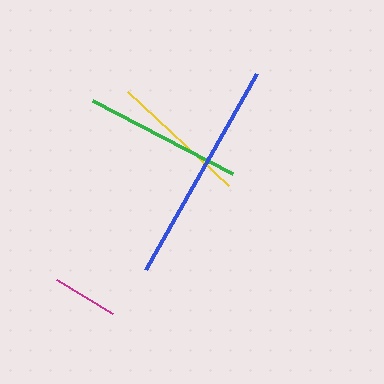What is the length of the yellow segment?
The yellow segment is approximately 138 pixels long.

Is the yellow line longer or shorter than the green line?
The green line is longer than the yellow line.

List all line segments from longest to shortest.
From longest to shortest: blue, green, yellow, magenta.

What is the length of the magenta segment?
The magenta segment is approximately 66 pixels long.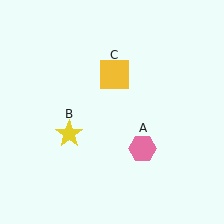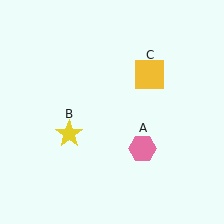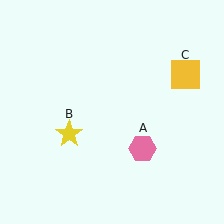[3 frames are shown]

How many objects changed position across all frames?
1 object changed position: yellow square (object C).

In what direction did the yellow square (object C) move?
The yellow square (object C) moved right.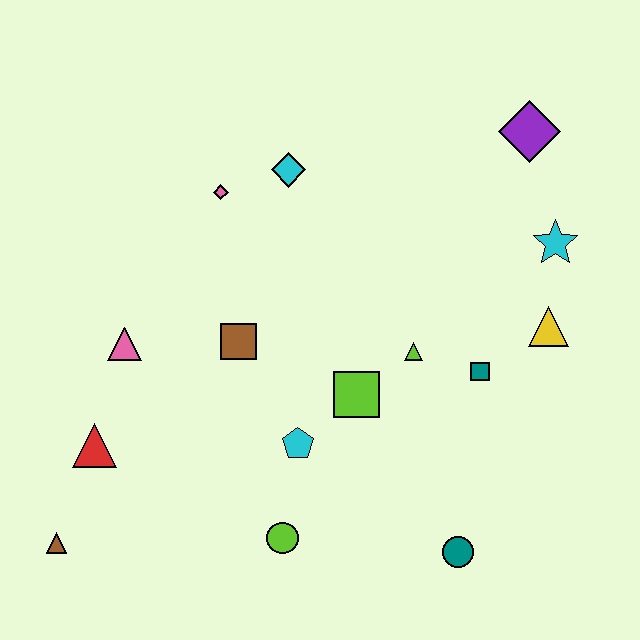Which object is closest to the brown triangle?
The red triangle is closest to the brown triangle.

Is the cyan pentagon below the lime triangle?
Yes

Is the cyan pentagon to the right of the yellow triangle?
No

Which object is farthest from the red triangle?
The purple diamond is farthest from the red triangle.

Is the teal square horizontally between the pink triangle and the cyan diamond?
No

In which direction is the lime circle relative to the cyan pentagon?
The lime circle is below the cyan pentagon.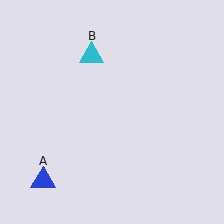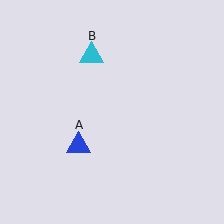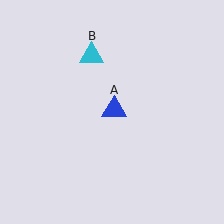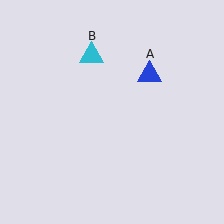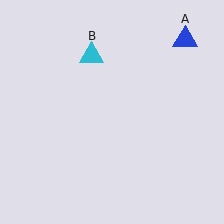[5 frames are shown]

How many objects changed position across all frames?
1 object changed position: blue triangle (object A).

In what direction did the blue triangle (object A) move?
The blue triangle (object A) moved up and to the right.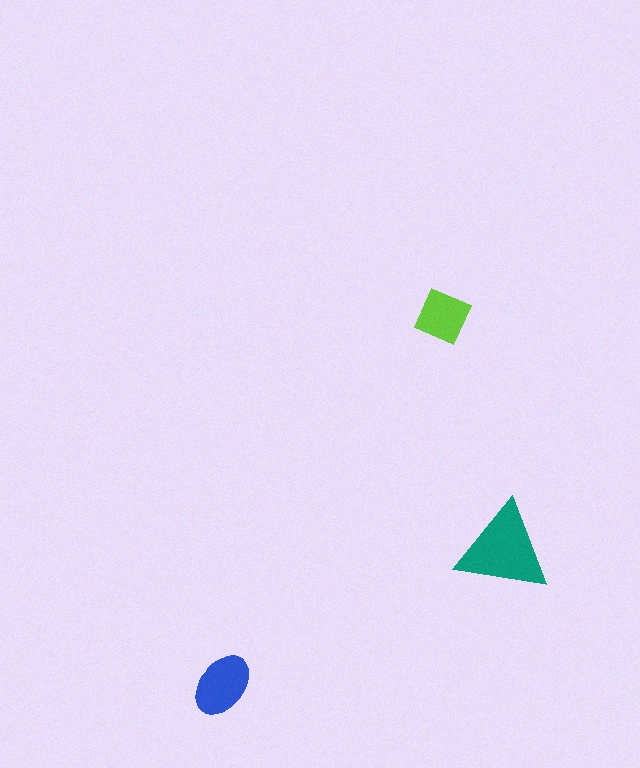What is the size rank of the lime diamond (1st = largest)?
3rd.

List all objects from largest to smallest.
The teal triangle, the blue ellipse, the lime diamond.